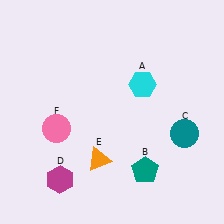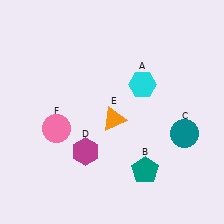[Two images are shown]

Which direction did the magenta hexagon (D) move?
The magenta hexagon (D) moved up.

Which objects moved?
The objects that moved are: the magenta hexagon (D), the orange triangle (E).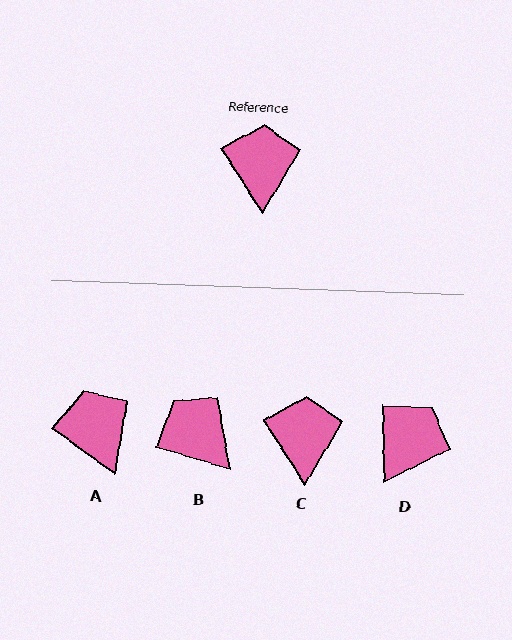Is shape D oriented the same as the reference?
No, it is off by about 32 degrees.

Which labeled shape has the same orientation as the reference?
C.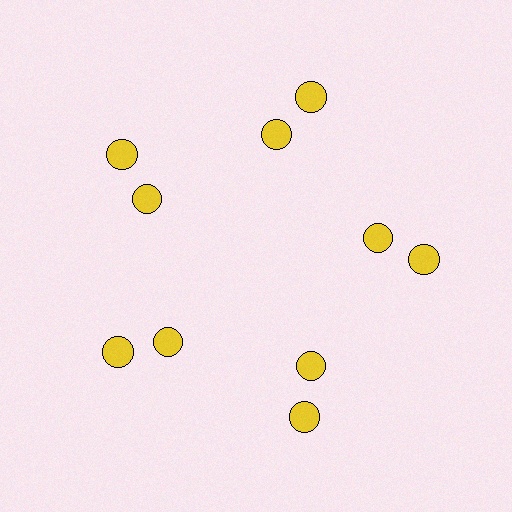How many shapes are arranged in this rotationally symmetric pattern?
There are 10 shapes, arranged in 5 groups of 2.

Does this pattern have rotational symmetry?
Yes, this pattern has 5-fold rotational symmetry. It looks the same after rotating 72 degrees around the center.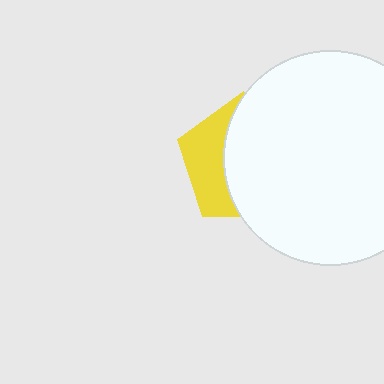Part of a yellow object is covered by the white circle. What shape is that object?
It is a pentagon.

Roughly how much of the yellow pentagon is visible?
A small part of it is visible (roughly 35%).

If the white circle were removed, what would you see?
You would see the complete yellow pentagon.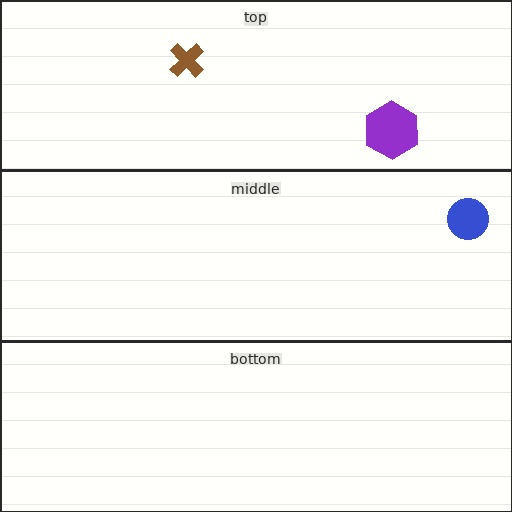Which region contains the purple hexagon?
The top region.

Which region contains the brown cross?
The top region.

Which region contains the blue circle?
The middle region.